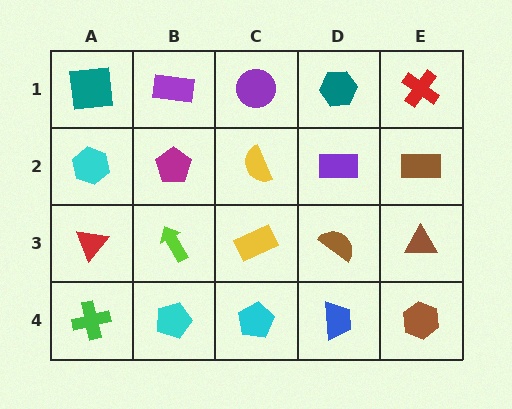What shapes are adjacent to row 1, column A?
A cyan hexagon (row 2, column A), a purple rectangle (row 1, column B).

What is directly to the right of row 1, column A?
A purple rectangle.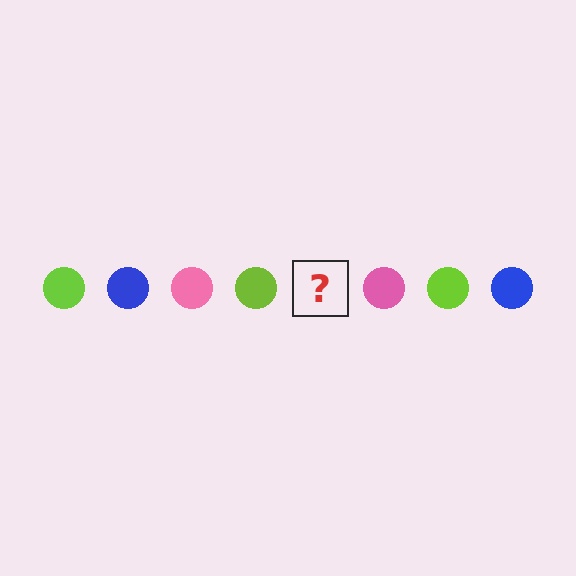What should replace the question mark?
The question mark should be replaced with a blue circle.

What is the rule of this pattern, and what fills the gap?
The rule is that the pattern cycles through lime, blue, pink circles. The gap should be filled with a blue circle.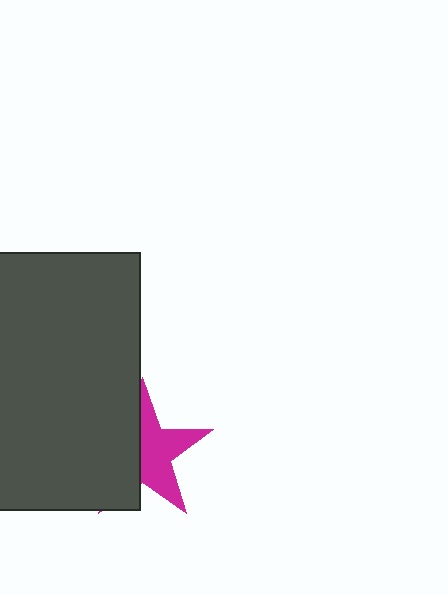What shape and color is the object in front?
The object in front is a dark gray rectangle.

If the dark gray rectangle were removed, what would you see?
You would see the complete magenta star.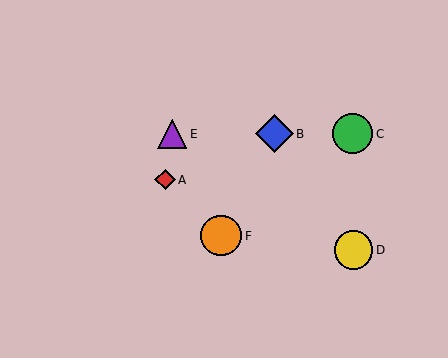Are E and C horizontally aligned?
Yes, both are at y≈134.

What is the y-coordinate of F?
Object F is at y≈236.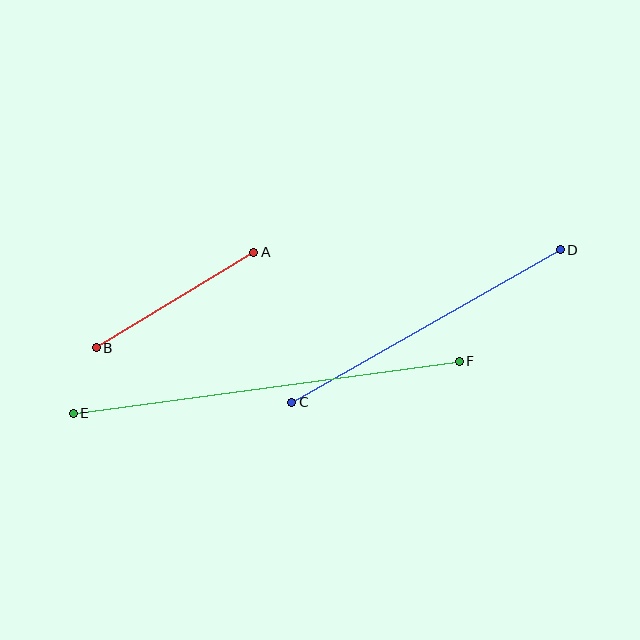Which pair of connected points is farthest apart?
Points E and F are farthest apart.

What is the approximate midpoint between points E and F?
The midpoint is at approximately (266, 387) pixels.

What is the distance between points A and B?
The distance is approximately 184 pixels.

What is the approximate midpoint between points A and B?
The midpoint is at approximately (175, 300) pixels.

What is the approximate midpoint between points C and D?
The midpoint is at approximately (426, 326) pixels.